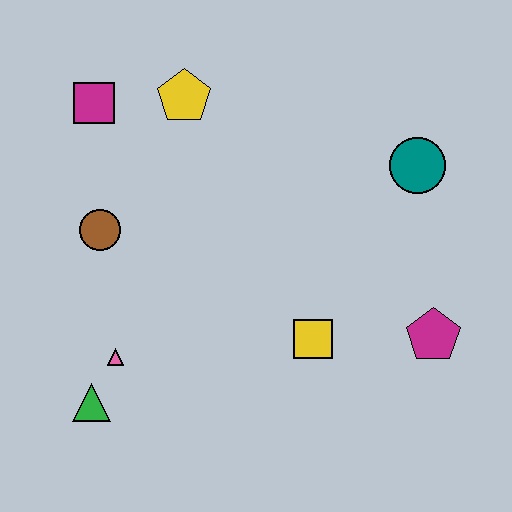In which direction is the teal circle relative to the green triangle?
The teal circle is to the right of the green triangle.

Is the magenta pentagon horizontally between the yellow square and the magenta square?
No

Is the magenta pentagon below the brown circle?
Yes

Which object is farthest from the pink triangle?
The teal circle is farthest from the pink triangle.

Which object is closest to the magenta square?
The yellow pentagon is closest to the magenta square.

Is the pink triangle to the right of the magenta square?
Yes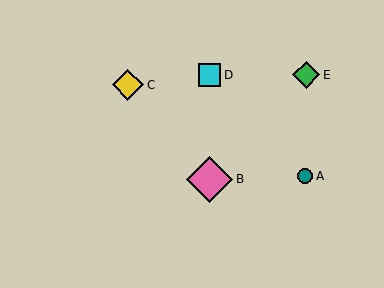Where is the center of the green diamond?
The center of the green diamond is at (306, 75).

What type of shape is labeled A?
Shape A is a teal circle.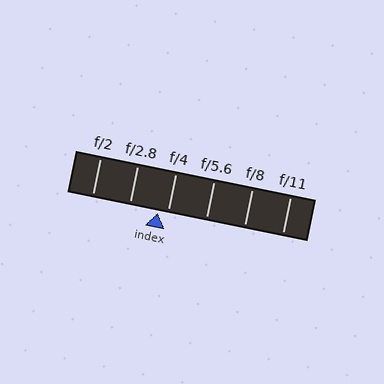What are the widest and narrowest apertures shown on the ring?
The widest aperture shown is f/2 and the narrowest is f/11.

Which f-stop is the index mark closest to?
The index mark is closest to f/4.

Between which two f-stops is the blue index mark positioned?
The index mark is between f/2.8 and f/4.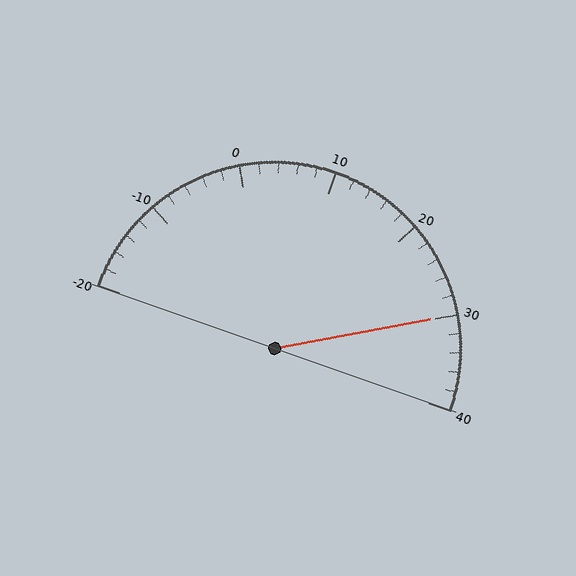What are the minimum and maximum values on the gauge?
The gauge ranges from -20 to 40.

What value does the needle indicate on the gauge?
The needle indicates approximately 30.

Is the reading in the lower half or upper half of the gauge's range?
The reading is in the upper half of the range (-20 to 40).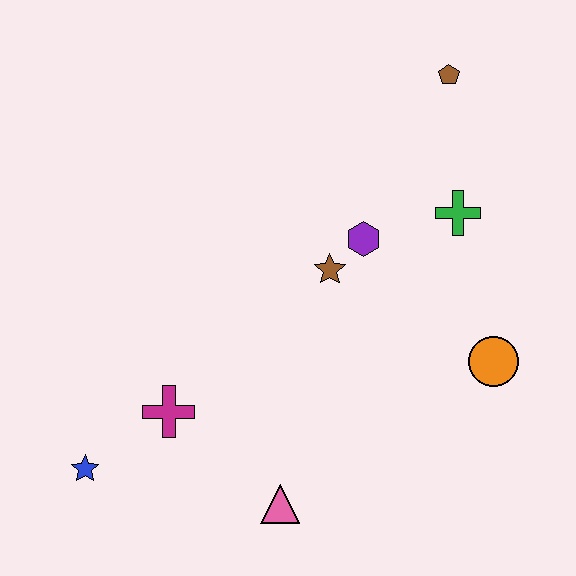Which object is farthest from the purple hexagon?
The blue star is farthest from the purple hexagon.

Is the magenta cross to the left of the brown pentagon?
Yes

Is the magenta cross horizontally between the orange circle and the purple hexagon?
No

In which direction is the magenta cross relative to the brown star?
The magenta cross is to the left of the brown star.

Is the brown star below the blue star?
No